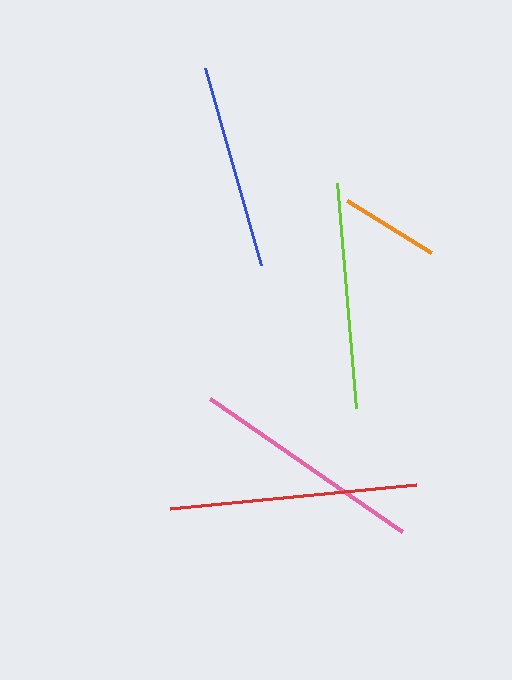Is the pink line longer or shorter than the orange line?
The pink line is longer than the orange line.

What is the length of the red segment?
The red segment is approximately 247 pixels long.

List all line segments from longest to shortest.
From longest to shortest: red, pink, lime, blue, orange.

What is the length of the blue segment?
The blue segment is approximately 205 pixels long.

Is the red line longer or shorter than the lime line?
The red line is longer than the lime line.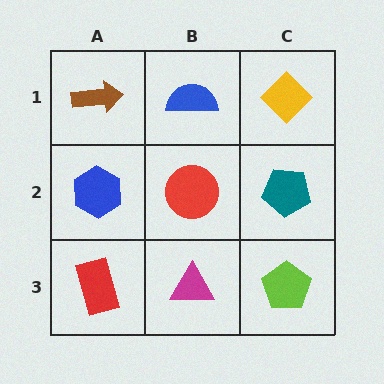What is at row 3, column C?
A lime pentagon.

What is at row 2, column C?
A teal pentagon.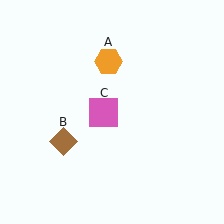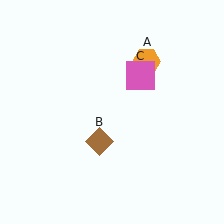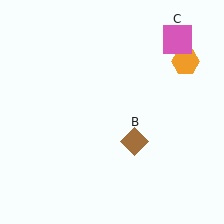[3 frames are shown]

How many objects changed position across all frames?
3 objects changed position: orange hexagon (object A), brown diamond (object B), pink square (object C).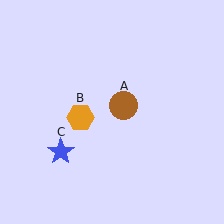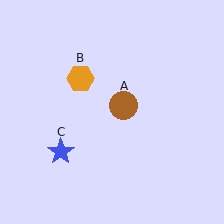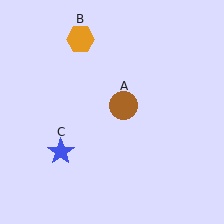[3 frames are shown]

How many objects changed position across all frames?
1 object changed position: orange hexagon (object B).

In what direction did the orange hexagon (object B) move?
The orange hexagon (object B) moved up.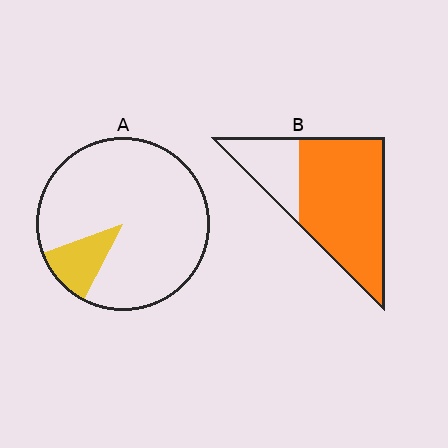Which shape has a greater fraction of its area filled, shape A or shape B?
Shape B.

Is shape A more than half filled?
No.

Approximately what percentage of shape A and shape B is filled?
A is approximately 10% and B is approximately 75%.